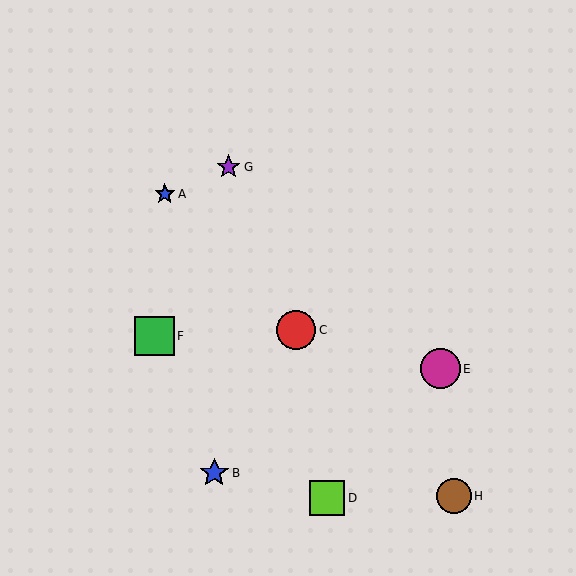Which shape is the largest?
The magenta circle (labeled E) is the largest.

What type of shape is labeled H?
Shape H is a brown circle.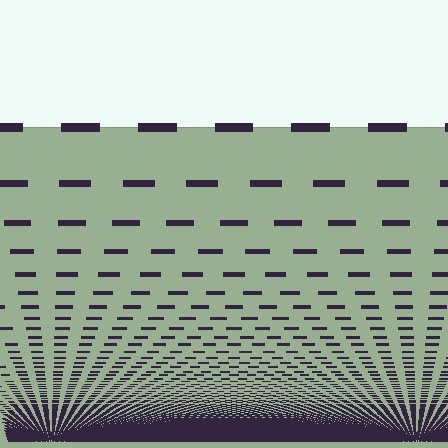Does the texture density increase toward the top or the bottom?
Density increases toward the bottom.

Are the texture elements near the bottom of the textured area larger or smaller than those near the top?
Smaller. The gradient is inverted — elements near the bottom are smaller and denser.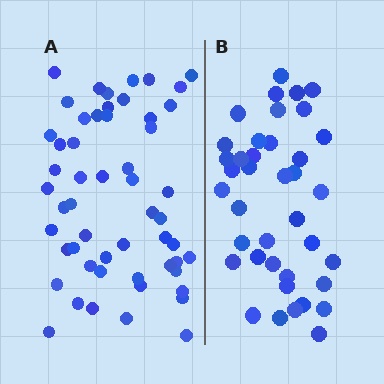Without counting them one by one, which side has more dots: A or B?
Region A (the left region) has more dots.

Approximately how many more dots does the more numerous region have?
Region A has approximately 15 more dots than region B.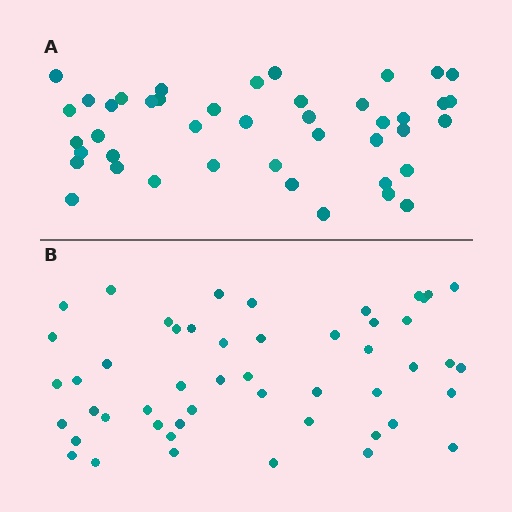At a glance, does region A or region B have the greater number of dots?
Region B (the bottom region) has more dots.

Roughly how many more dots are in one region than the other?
Region B has roughly 8 or so more dots than region A.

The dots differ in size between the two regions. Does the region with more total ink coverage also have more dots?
No. Region A has more total ink coverage because its dots are larger, but region B actually contains more individual dots. Total area can be misleading — the number of items is what matters here.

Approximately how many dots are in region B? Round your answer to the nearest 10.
About 50 dots.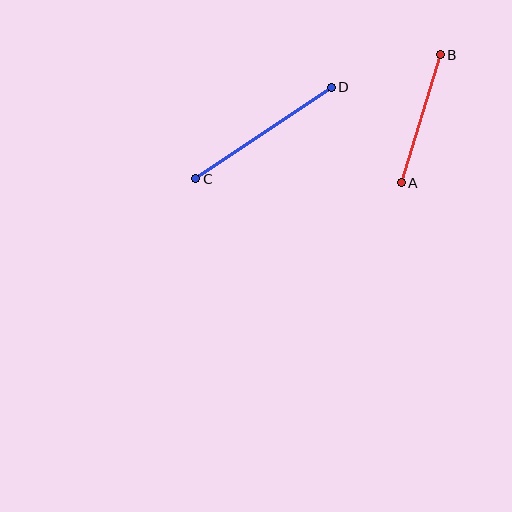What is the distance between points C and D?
The distance is approximately 163 pixels.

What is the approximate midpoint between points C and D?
The midpoint is at approximately (264, 133) pixels.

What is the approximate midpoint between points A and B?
The midpoint is at approximately (421, 119) pixels.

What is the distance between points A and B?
The distance is approximately 134 pixels.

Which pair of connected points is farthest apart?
Points C and D are farthest apart.